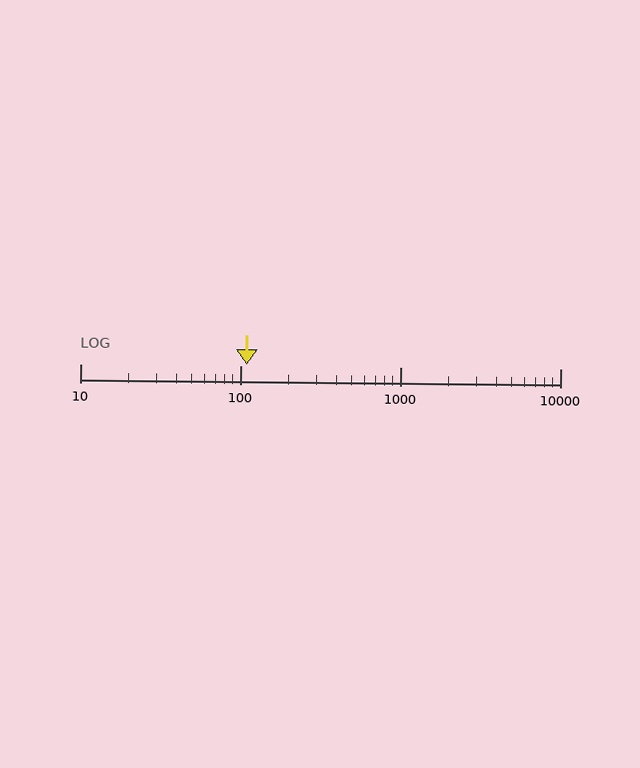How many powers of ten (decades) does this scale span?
The scale spans 3 decades, from 10 to 10000.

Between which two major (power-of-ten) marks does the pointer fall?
The pointer is between 100 and 1000.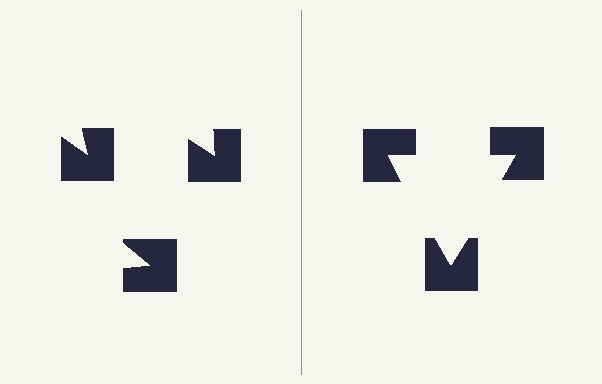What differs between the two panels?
The notched squares are positioned identically on both sides; only the wedge orientations differ. On the right they align to a triangle; on the left they are misaligned.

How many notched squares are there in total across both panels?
6 — 3 on each side.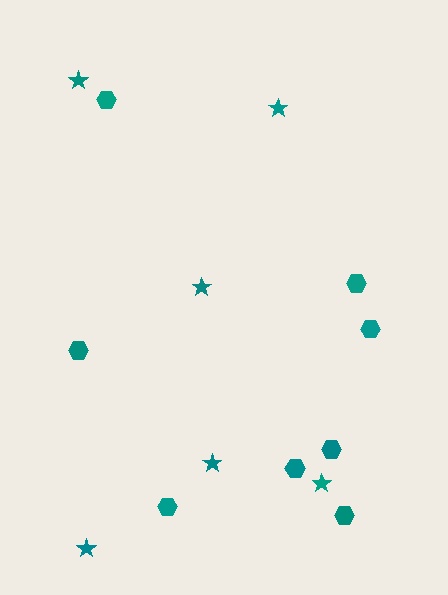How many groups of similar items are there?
There are 2 groups: one group of stars (6) and one group of hexagons (8).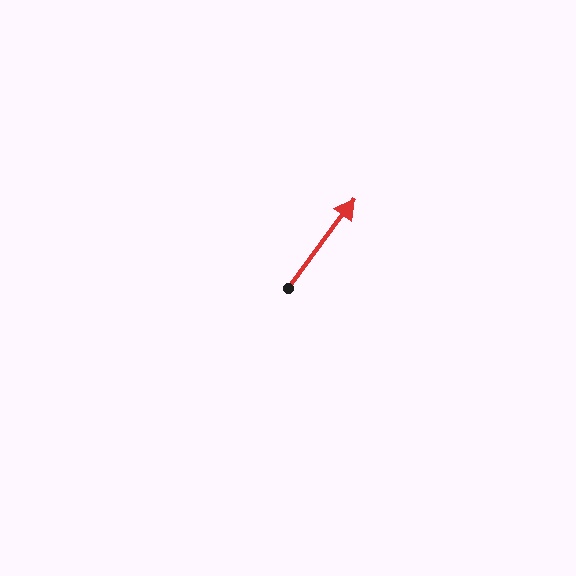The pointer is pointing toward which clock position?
Roughly 1 o'clock.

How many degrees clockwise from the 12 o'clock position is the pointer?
Approximately 37 degrees.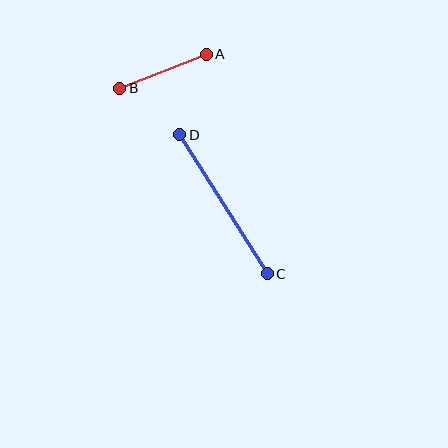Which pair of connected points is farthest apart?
Points C and D are farthest apart.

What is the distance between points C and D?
The distance is approximately 164 pixels.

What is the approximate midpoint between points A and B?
The midpoint is at approximately (163, 71) pixels.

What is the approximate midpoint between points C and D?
The midpoint is at approximately (223, 204) pixels.